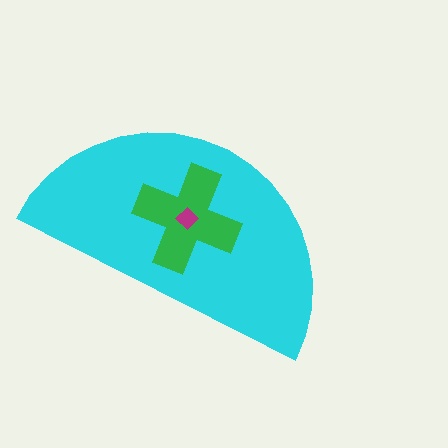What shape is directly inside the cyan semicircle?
The green cross.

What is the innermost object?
The magenta diamond.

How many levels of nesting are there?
3.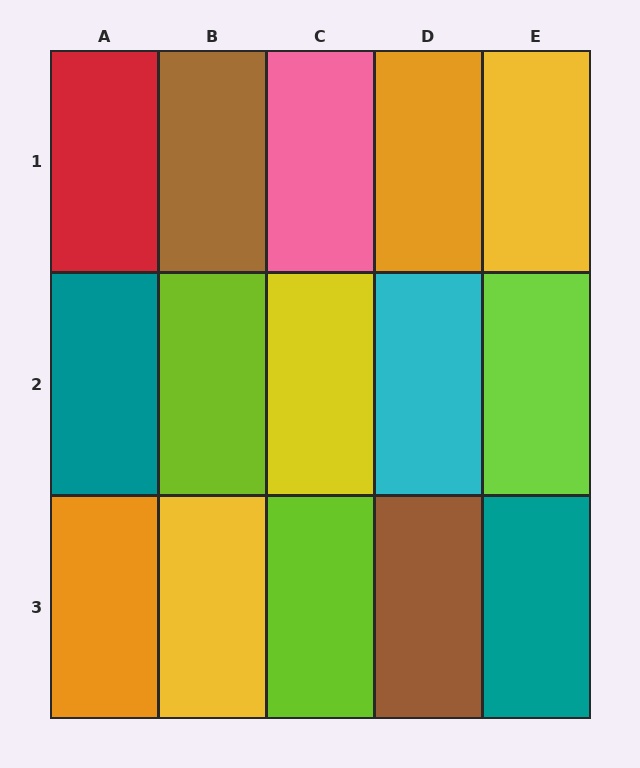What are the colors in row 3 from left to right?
Orange, yellow, lime, brown, teal.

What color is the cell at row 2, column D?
Cyan.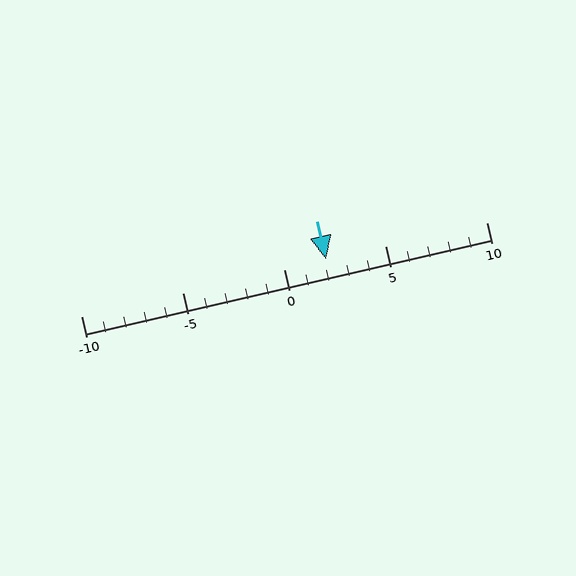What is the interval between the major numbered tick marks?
The major tick marks are spaced 5 units apart.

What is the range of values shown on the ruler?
The ruler shows values from -10 to 10.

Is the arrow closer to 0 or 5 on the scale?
The arrow is closer to 0.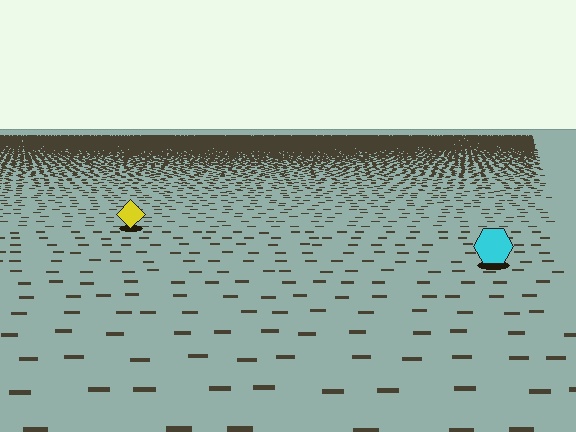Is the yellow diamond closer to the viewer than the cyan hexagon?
No. The cyan hexagon is closer — you can tell from the texture gradient: the ground texture is coarser near it.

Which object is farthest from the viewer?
The yellow diamond is farthest from the viewer. It appears smaller and the ground texture around it is denser.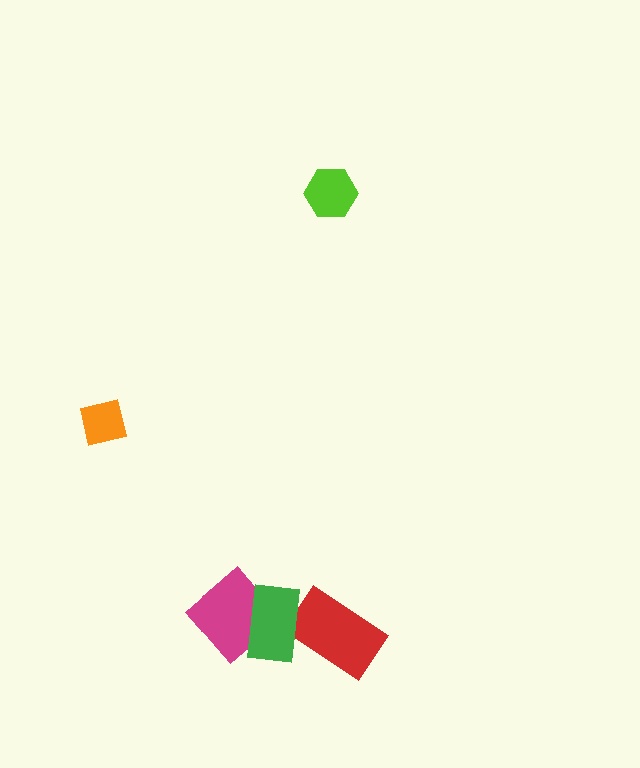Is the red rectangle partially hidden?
Yes, it is partially covered by another shape.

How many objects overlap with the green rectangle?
2 objects overlap with the green rectangle.